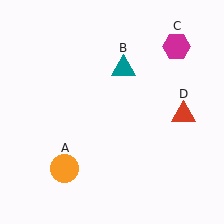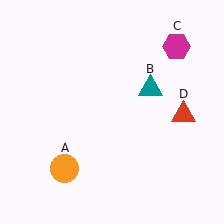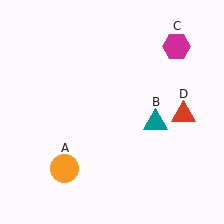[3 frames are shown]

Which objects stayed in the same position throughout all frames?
Orange circle (object A) and magenta hexagon (object C) and red triangle (object D) remained stationary.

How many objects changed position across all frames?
1 object changed position: teal triangle (object B).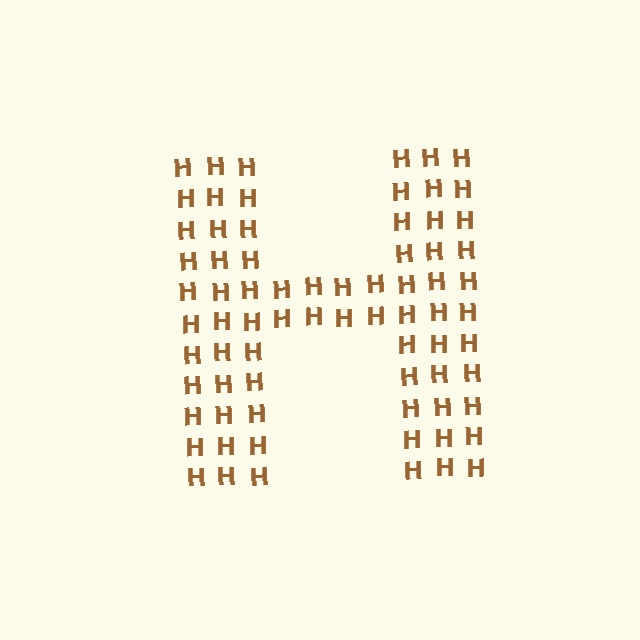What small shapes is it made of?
It is made of small letter H's.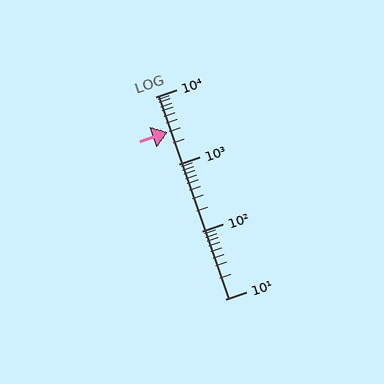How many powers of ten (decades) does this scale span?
The scale spans 3 decades, from 10 to 10000.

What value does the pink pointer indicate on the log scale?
The pointer indicates approximately 3000.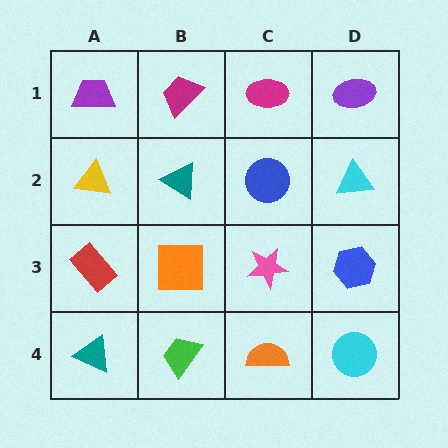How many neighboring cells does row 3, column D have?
3.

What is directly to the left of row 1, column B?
A purple trapezoid.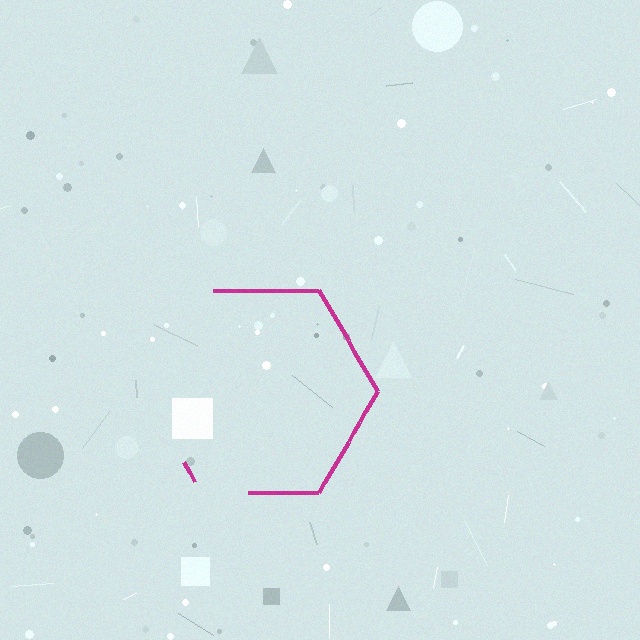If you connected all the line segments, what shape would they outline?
They would outline a hexagon.